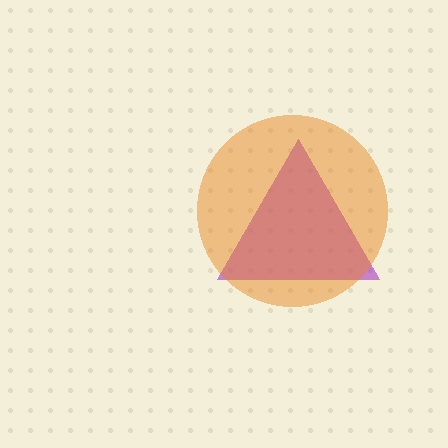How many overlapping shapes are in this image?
There are 2 overlapping shapes in the image.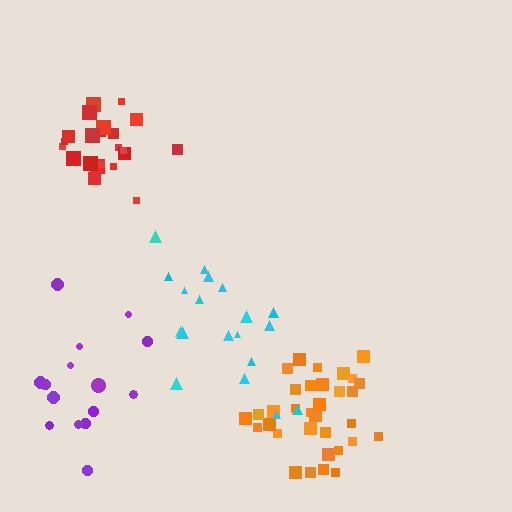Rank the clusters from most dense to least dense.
red, orange, purple, cyan.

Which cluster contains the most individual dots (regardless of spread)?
Orange (34).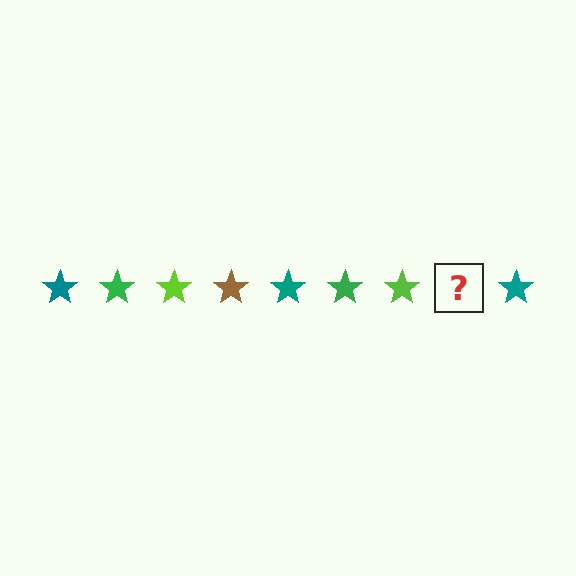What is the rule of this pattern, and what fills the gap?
The rule is that the pattern cycles through teal, green, lime, brown stars. The gap should be filled with a brown star.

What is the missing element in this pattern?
The missing element is a brown star.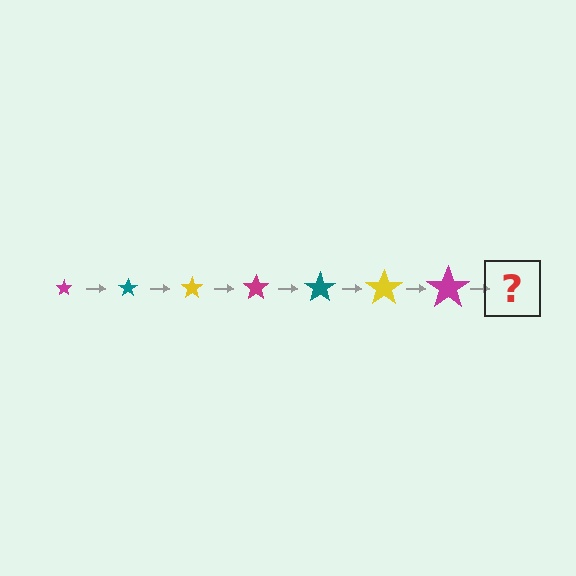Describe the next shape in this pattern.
It should be a teal star, larger than the previous one.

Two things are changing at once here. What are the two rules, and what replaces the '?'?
The two rules are that the star grows larger each step and the color cycles through magenta, teal, and yellow. The '?' should be a teal star, larger than the previous one.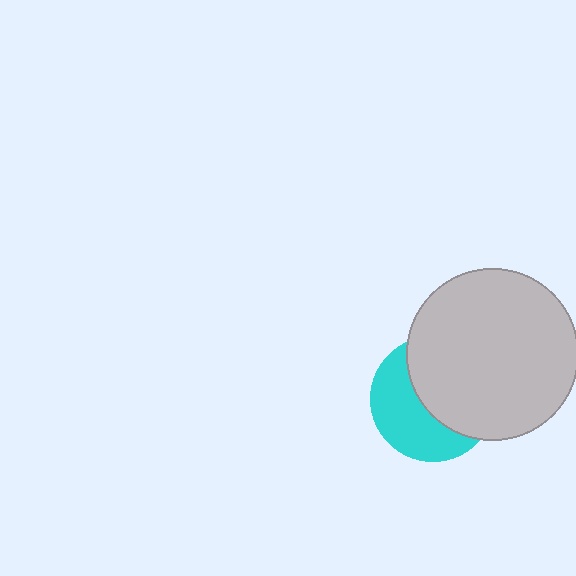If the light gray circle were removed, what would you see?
You would see the complete cyan circle.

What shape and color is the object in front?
The object in front is a light gray circle.